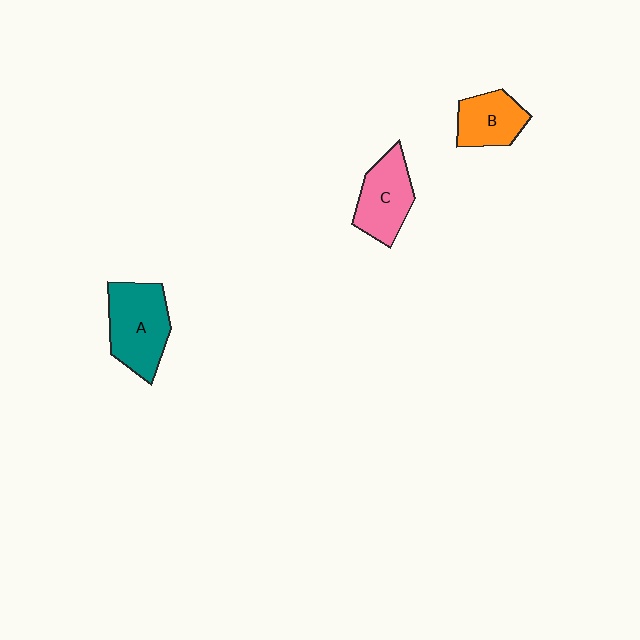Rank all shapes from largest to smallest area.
From largest to smallest: A (teal), C (pink), B (orange).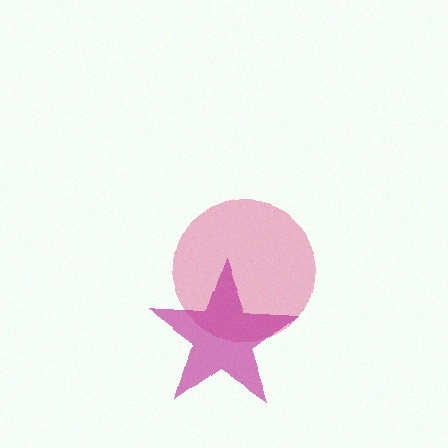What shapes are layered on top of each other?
The layered shapes are: a pink circle, a magenta star.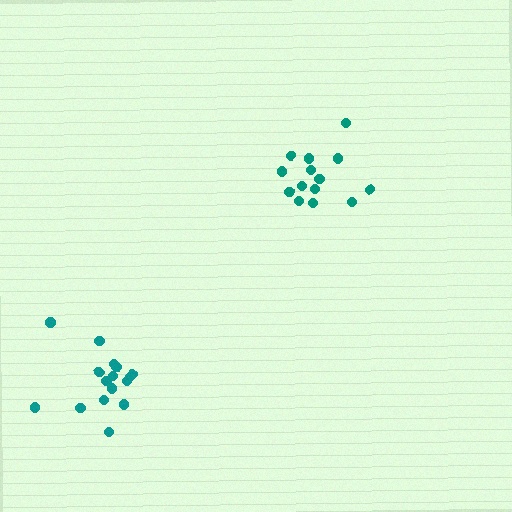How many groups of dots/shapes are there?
There are 2 groups.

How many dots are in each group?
Group 1: 15 dots, Group 2: 16 dots (31 total).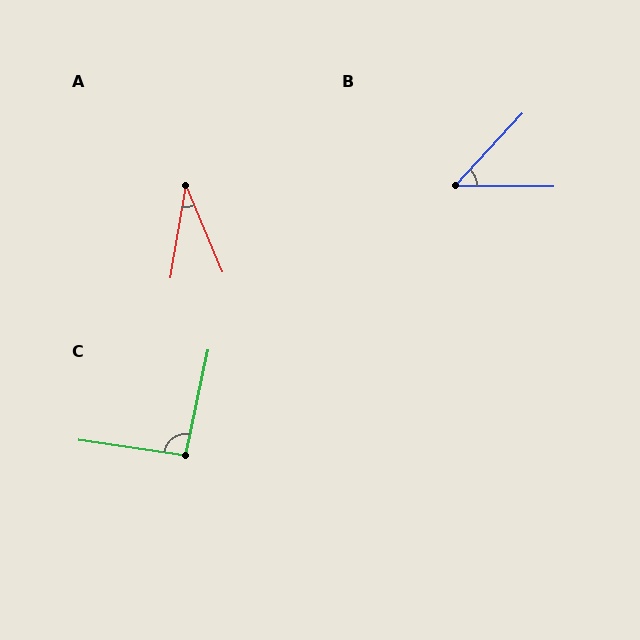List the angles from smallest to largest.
A (33°), B (47°), C (94°).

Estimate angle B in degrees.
Approximately 47 degrees.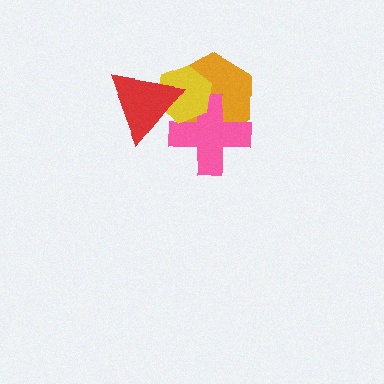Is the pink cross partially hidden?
Yes, it is partially covered by another shape.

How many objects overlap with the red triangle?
3 objects overlap with the red triangle.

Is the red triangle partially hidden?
No, no other shape covers it.